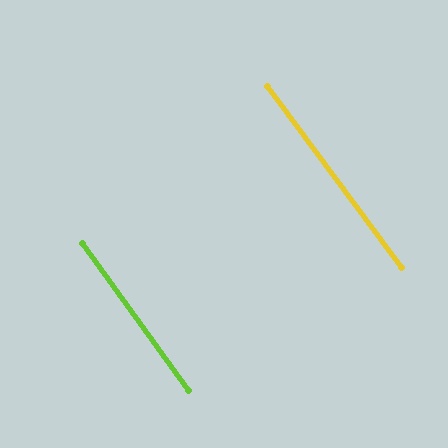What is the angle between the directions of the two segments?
Approximately 1 degree.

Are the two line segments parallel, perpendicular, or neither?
Parallel — their directions differ by only 0.7°.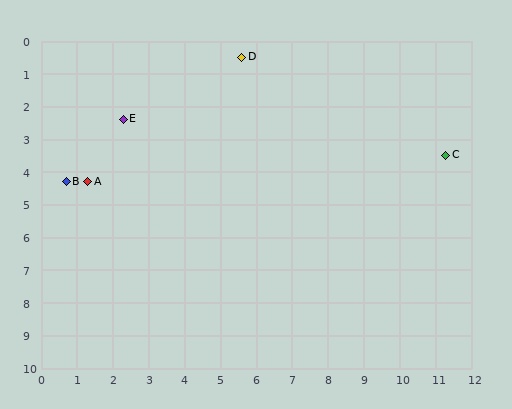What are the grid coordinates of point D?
Point D is at approximately (5.6, 0.5).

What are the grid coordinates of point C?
Point C is at approximately (11.3, 3.5).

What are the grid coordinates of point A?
Point A is at approximately (1.3, 4.3).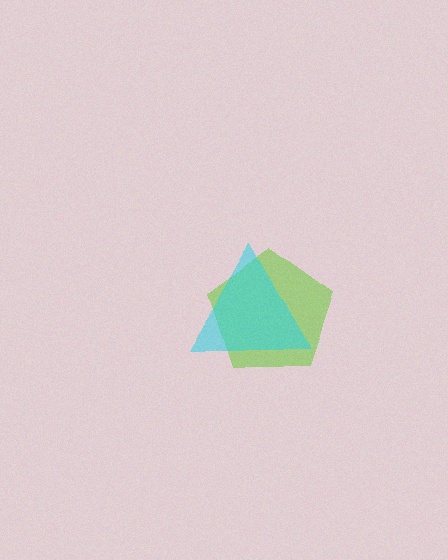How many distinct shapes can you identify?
There are 2 distinct shapes: a lime pentagon, a cyan triangle.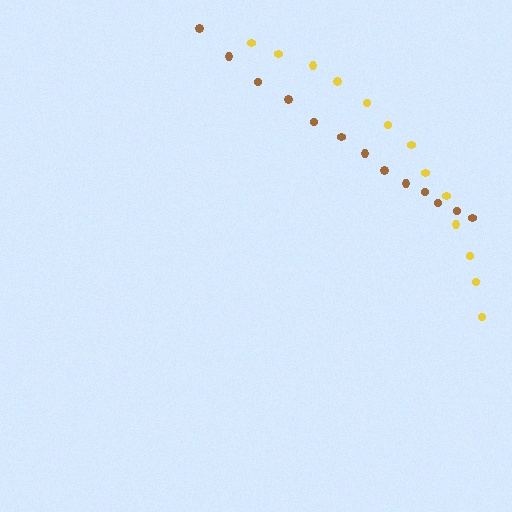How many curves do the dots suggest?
There are 2 distinct paths.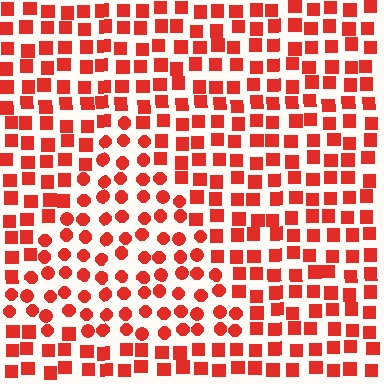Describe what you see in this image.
The image is filled with small red elements arranged in a uniform grid. A triangle-shaped region contains circles, while the surrounding area contains squares. The boundary is defined purely by the change in element shape.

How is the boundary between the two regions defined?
The boundary is defined by a change in element shape: circles inside vs. squares outside. All elements share the same color and spacing.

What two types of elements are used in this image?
The image uses circles inside the triangle region and squares outside it.